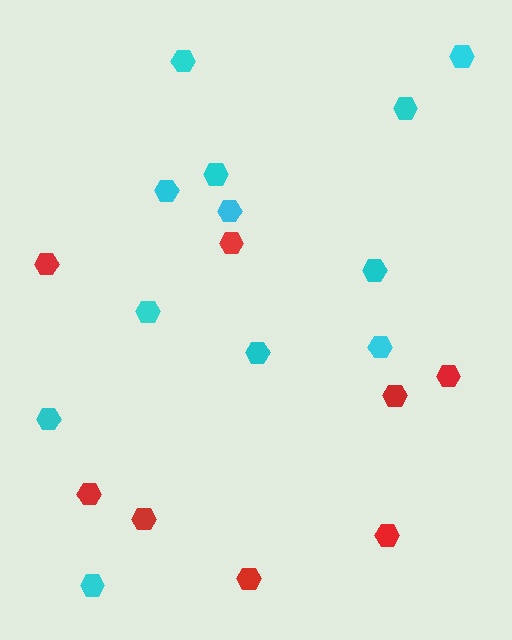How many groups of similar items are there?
There are 2 groups: one group of red hexagons (8) and one group of cyan hexagons (12).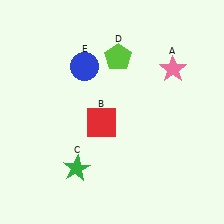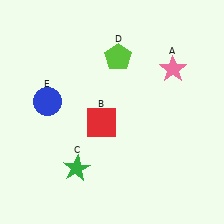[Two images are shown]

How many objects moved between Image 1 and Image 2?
1 object moved between the two images.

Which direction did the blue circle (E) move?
The blue circle (E) moved left.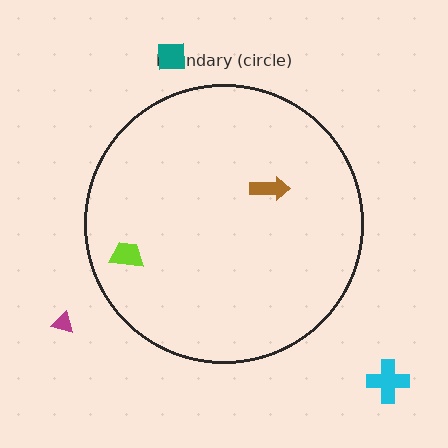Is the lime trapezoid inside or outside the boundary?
Inside.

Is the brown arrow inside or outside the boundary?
Inside.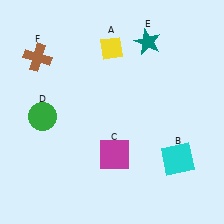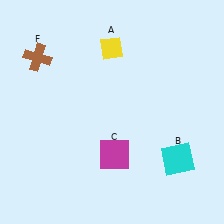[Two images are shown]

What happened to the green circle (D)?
The green circle (D) was removed in Image 2. It was in the bottom-left area of Image 1.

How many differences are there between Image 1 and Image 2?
There are 2 differences between the two images.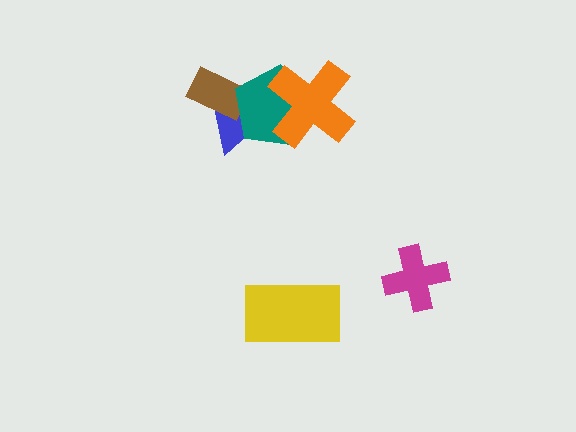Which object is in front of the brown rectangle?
The teal pentagon is in front of the brown rectangle.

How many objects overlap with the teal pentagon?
3 objects overlap with the teal pentagon.